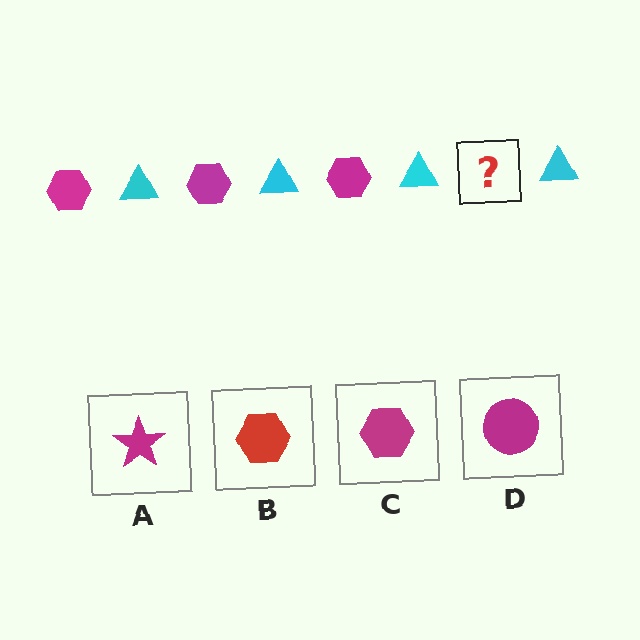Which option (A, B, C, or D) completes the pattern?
C.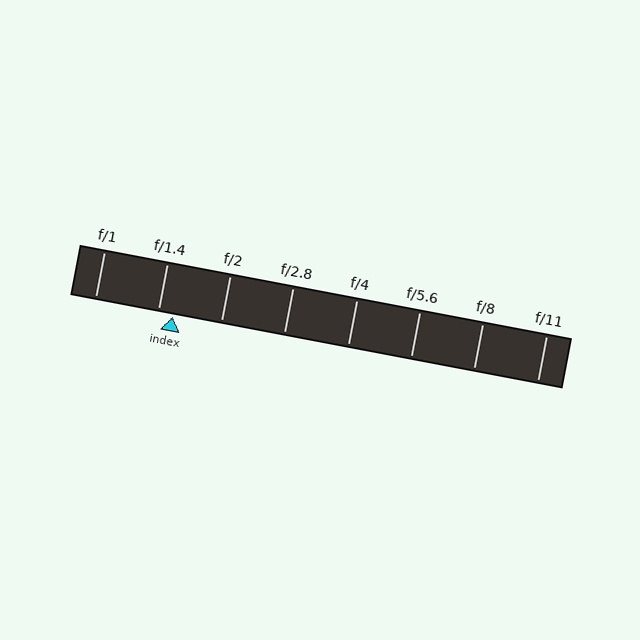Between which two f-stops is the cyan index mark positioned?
The index mark is between f/1.4 and f/2.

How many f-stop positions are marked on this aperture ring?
There are 8 f-stop positions marked.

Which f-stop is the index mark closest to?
The index mark is closest to f/1.4.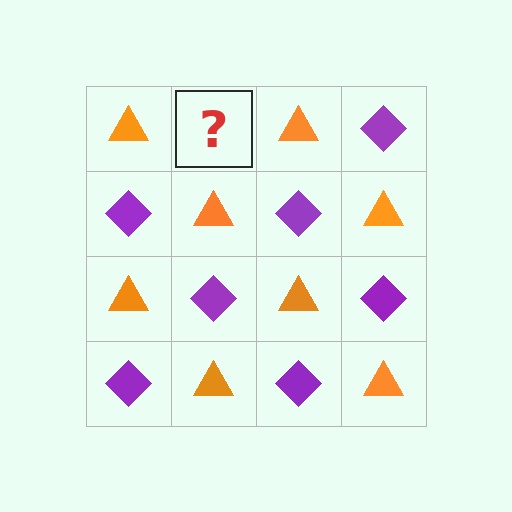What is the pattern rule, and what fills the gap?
The rule is that it alternates orange triangle and purple diamond in a checkerboard pattern. The gap should be filled with a purple diamond.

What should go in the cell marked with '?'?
The missing cell should contain a purple diamond.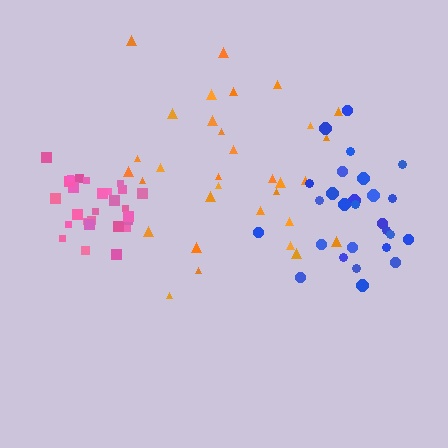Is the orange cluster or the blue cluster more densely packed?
Blue.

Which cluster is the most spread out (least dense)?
Orange.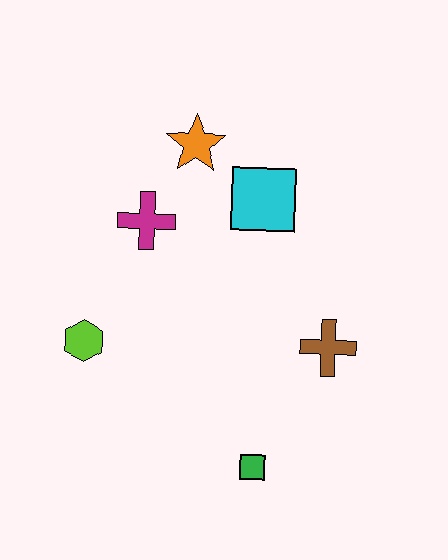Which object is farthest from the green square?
The orange star is farthest from the green square.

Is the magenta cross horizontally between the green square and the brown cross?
No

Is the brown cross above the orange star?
No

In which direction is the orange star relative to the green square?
The orange star is above the green square.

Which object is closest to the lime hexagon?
The magenta cross is closest to the lime hexagon.